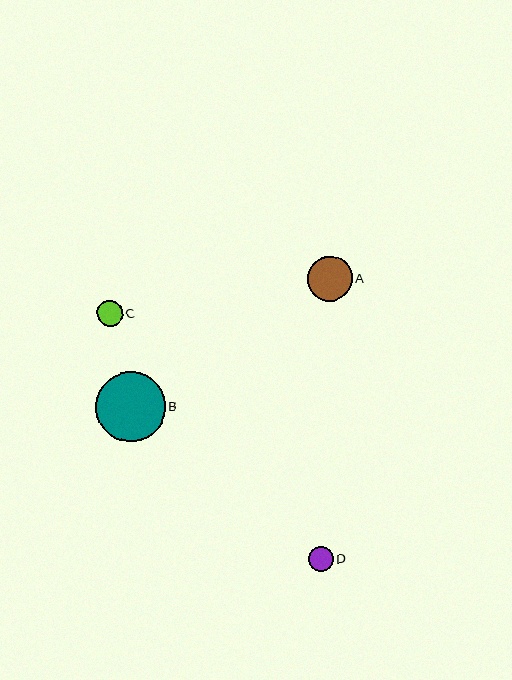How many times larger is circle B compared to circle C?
Circle B is approximately 2.7 times the size of circle C.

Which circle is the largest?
Circle B is the largest with a size of approximately 70 pixels.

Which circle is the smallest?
Circle D is the smallest with a size of approximately 25 pixels.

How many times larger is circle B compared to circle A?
Circle B is approximately 1.6 times the size of circle A.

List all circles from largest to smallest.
From largest to smallest: B, A, C, D.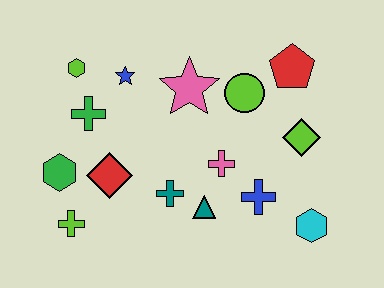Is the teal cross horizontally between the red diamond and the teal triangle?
Yes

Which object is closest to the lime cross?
The green hexagon is closest to the lime cross.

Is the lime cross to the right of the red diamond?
No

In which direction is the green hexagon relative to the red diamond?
The green hexagon is to the left of the red diamond.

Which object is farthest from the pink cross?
The lime hexagon is farthest from the pink cross.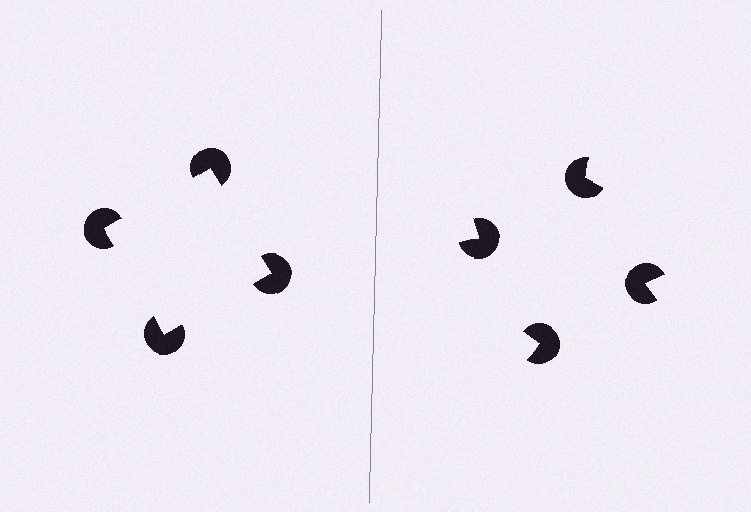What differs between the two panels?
The pac-man discs are positioned identically on both sides; only the wedge orientations differ. On the left they align to a square; on the right they are misaligned.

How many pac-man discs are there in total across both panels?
8 — 4 on each side.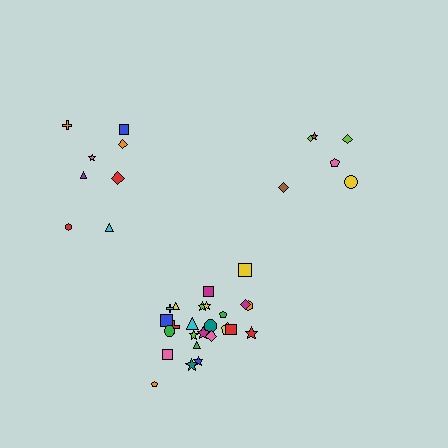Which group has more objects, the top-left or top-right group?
The top-left group.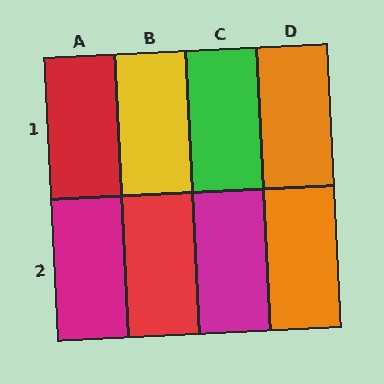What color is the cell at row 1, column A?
Red.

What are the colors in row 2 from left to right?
Magenta, red, magenta, orange.